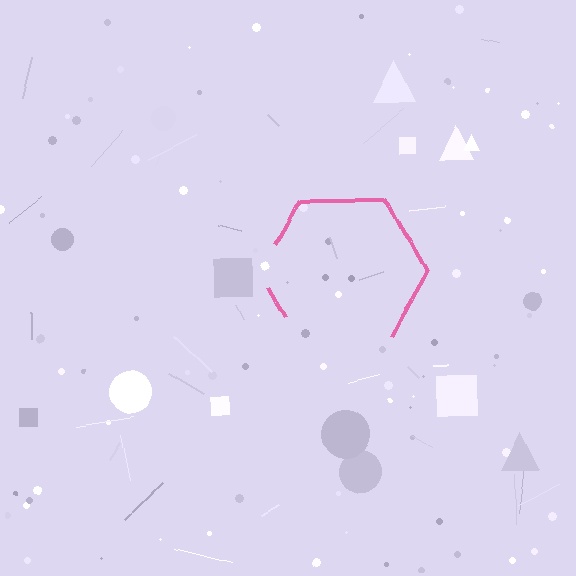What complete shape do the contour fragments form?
The contour fragments form a hexagon.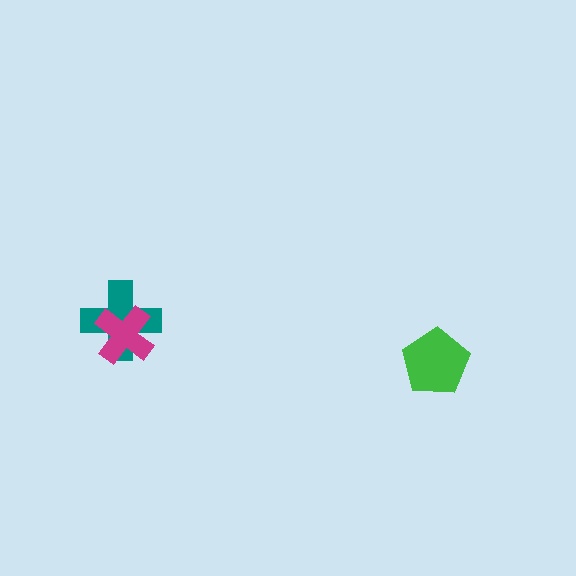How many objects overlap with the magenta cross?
1 object overlaps with the magenta cross.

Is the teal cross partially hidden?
Yes, it is partially covered by another shape.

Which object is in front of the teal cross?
The magenta cross is in front of the teal cross.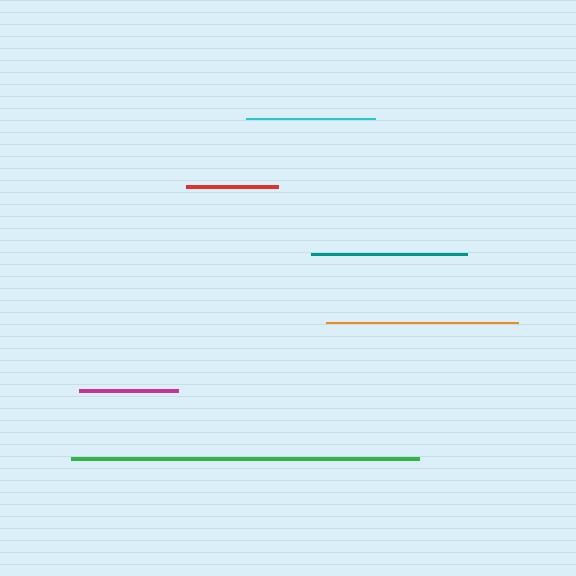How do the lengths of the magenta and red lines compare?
The magenta and red lines are approximately the same length.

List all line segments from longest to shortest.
From longest to shortest: green, orange, teal, cyan, magenta, red.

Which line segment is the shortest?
The red line is the shortest at approximately 91 pixels.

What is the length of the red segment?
The red segment is approximately 91 pixels long.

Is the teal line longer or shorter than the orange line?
The orange line is longer than the teal line.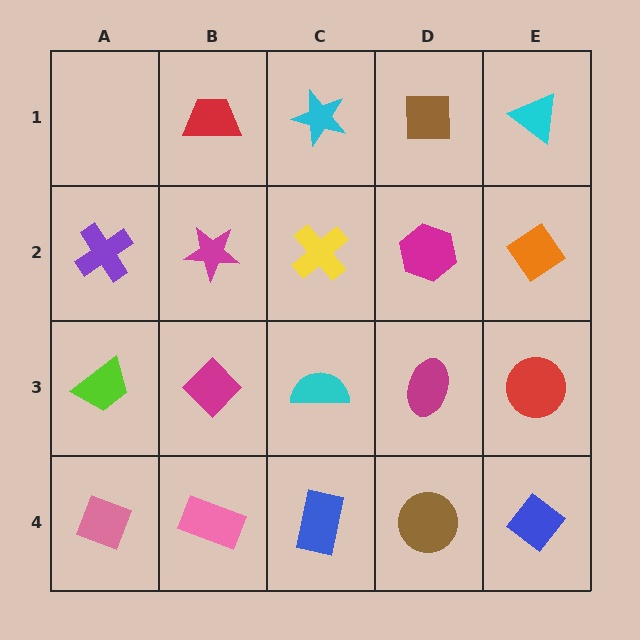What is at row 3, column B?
A magenta diamond.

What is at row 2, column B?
A magenta star.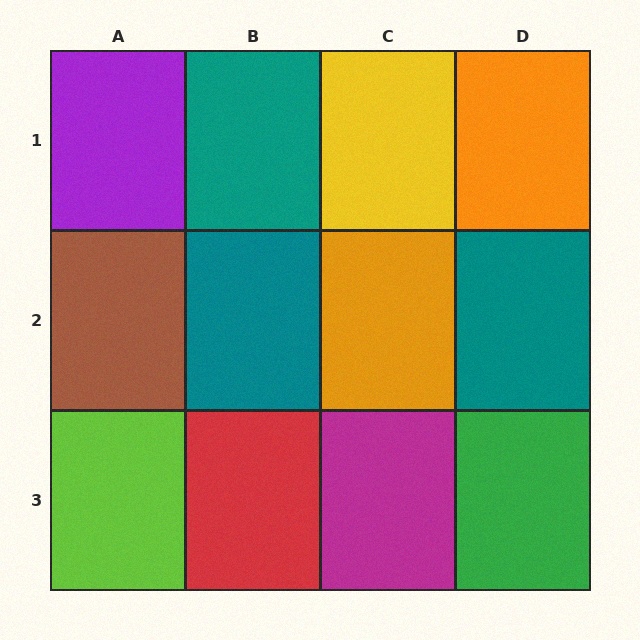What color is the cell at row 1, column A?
Purple.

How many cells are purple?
1 cell is purple.